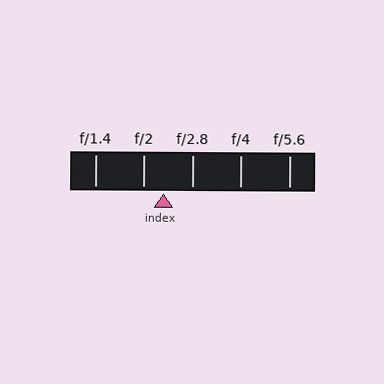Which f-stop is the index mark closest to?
The index mark is closest to f/2.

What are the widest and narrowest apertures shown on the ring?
The widest aperture shown is f/1.4 and the narrowest is f/5.6.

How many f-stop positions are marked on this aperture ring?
There are 5 f-stop positions marked.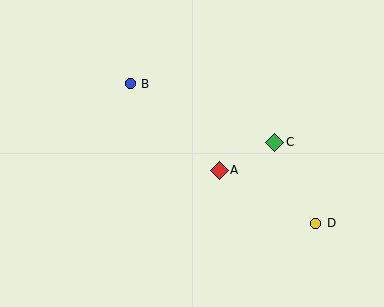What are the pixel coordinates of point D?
Point D is at (316, 223).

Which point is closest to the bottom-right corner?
Point D is closest to the bottom-right corner.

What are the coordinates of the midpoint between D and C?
The midpoint between D and C is at (295, 183).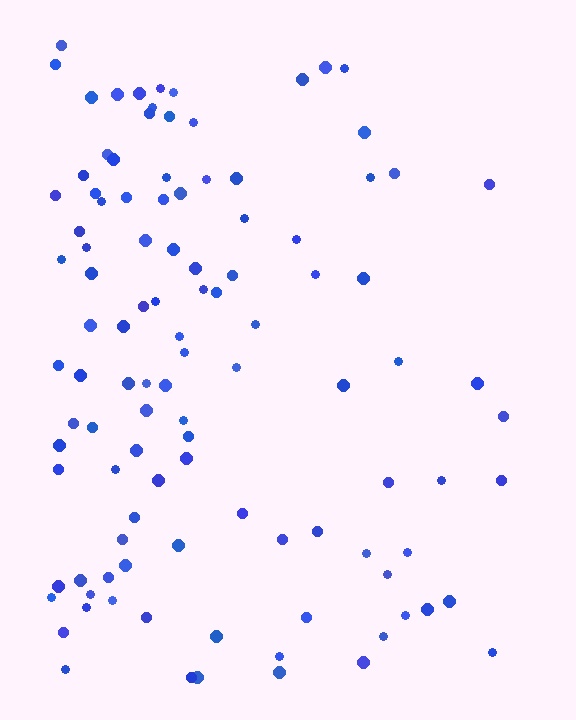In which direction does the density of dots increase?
From right to left, with the left side densest.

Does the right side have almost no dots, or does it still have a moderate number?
Still a moderate number, just noticeably fewer than the left.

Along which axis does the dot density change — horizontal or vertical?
Horizontal.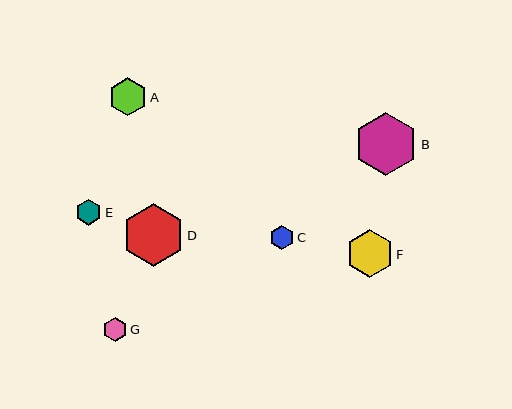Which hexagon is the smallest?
Hexagon G is the smallest with a size of approximately 24 pixels.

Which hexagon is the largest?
Hexagon B is the largest with a size of approximately 63 pixels.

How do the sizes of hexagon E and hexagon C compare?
Hexagon E and hexagon C are approximately the same size.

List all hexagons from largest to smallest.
From largest to smallest: B, D, F, A, E, C, G.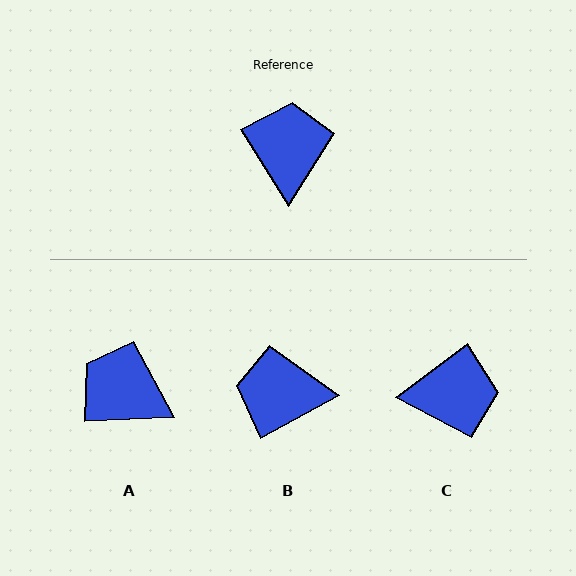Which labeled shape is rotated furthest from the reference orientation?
B, about 86 degrees away.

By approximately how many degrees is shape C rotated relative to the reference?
Approximately 85 degrees clockwise.